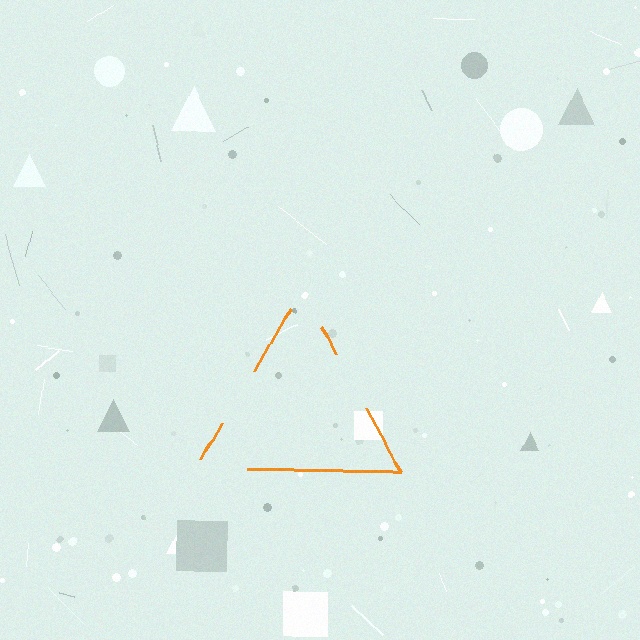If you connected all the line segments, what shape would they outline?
They would outline a triangle.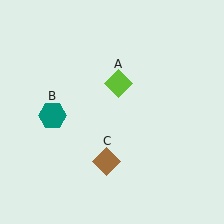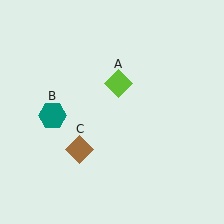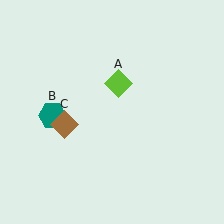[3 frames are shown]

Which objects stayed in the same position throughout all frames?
Lime diamond (object A) and teal hexagon (object B) remained stationary.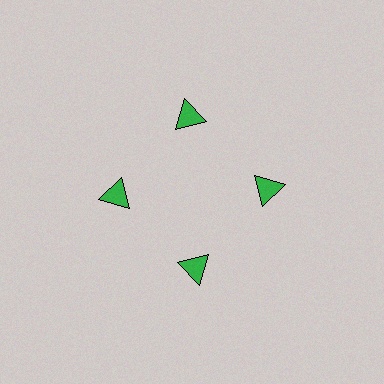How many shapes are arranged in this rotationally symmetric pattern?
There are 4 shapes, arranged in 4 groups of 1.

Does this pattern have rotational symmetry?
Yes, this pattern has 4-fold rotational symmetry. It looks the same after rotating 90 degrees around the center.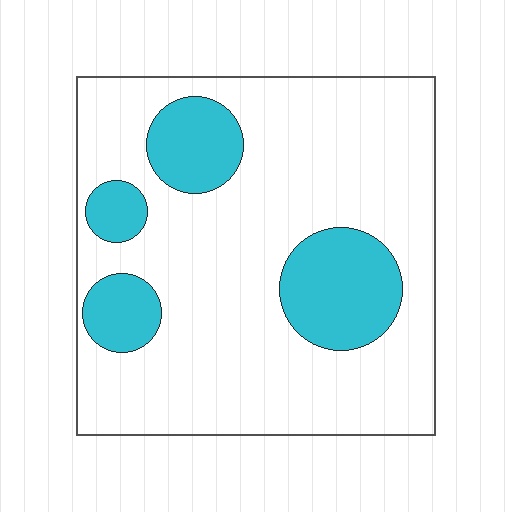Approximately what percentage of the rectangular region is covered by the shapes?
Approximately 20%.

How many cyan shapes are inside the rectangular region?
4.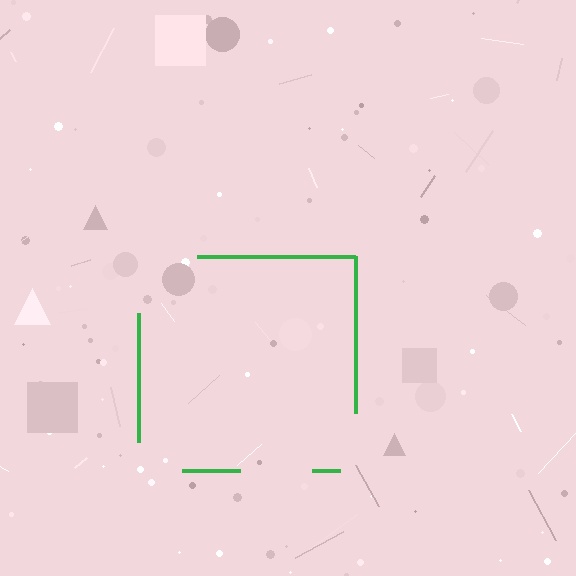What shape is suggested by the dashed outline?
The dashed outline suggests a square.